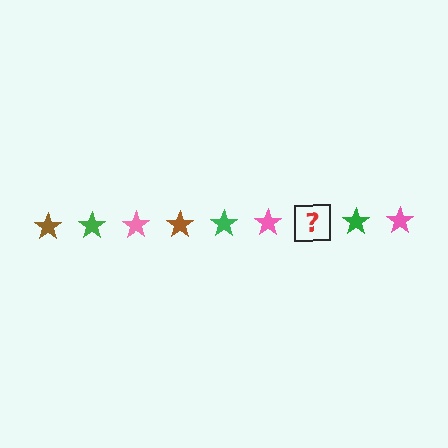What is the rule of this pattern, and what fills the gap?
The rule is that the pattern cycles through brown, green, pink stars. The gap should be filled with a brown star.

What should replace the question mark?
The question mark should be replaced with a brown star.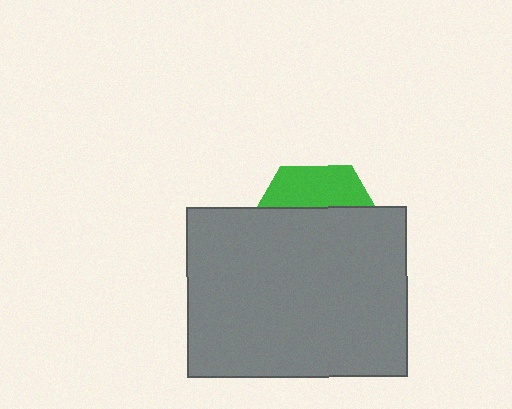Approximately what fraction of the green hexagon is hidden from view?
Roughly 70% of the green hexagon is hidden behind the gray rectangle.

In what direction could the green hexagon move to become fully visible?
The green hexagon could move up. That would shift it out from behind the gray rectangle entirely.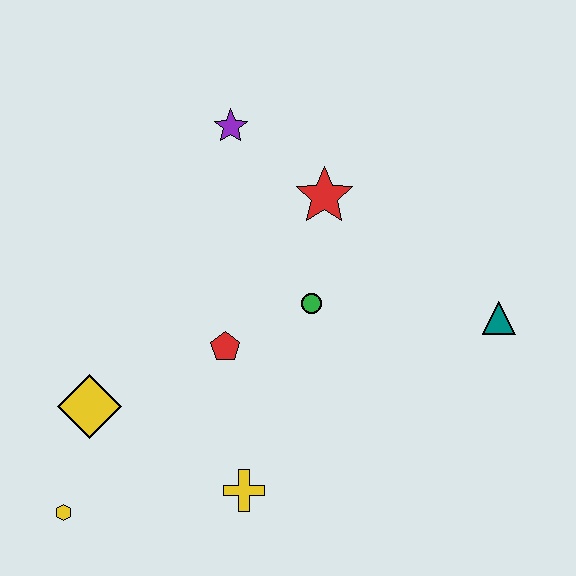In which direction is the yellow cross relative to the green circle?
The yellow cross is below the green circle.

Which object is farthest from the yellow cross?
The purple star is farthest from the yellow cross.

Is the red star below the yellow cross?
No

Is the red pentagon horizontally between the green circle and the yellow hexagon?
Yes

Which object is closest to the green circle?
The red pentagon is closest to the green circle.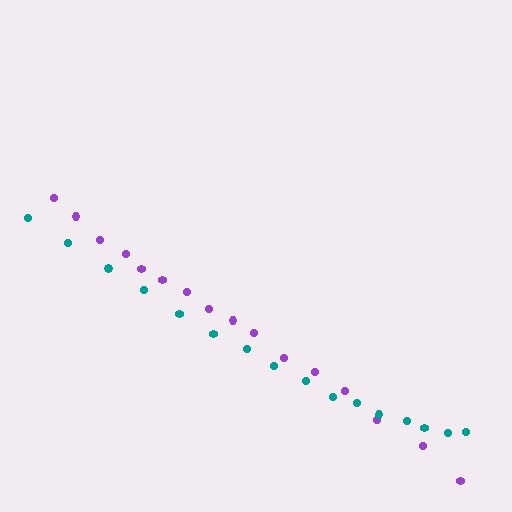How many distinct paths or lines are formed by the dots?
There are 2 distinct paths.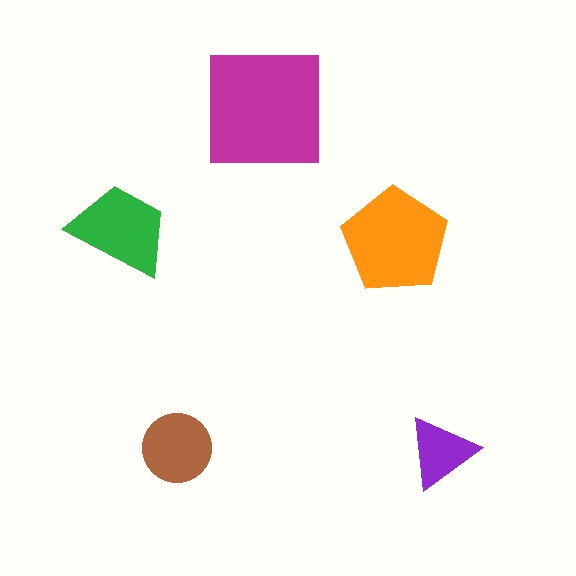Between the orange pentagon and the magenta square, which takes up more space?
The magenta square.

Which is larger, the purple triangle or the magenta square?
The magenta square.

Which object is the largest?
The magenta square.